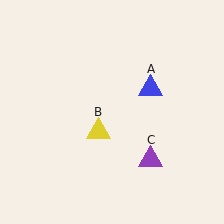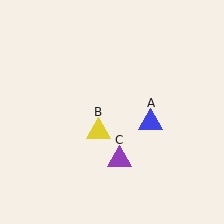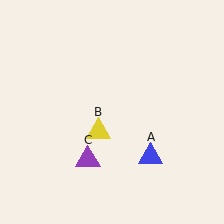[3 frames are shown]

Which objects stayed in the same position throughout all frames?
Yellow triangle (object B) remained stationary.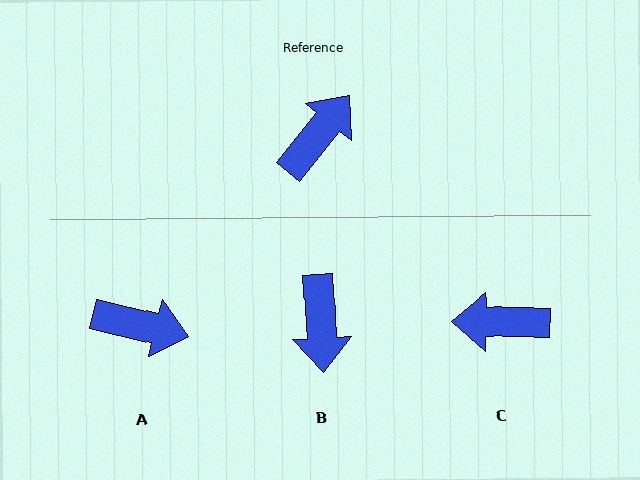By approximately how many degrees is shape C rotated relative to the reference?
Approximately 127 degrees counter-clockwise.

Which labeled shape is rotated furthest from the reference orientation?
B, about 138 degrees away.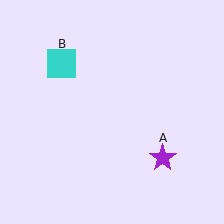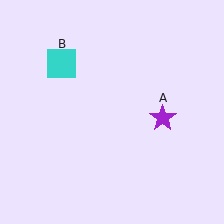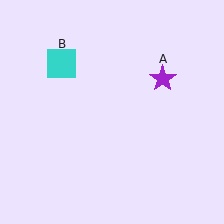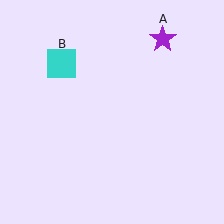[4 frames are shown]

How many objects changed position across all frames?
1 object changed position: purple star (object A).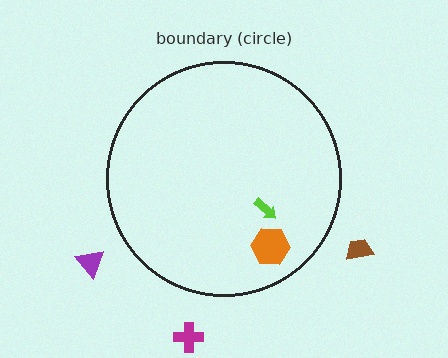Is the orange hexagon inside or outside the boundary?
Inside.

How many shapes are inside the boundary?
2 inside, 3 outside.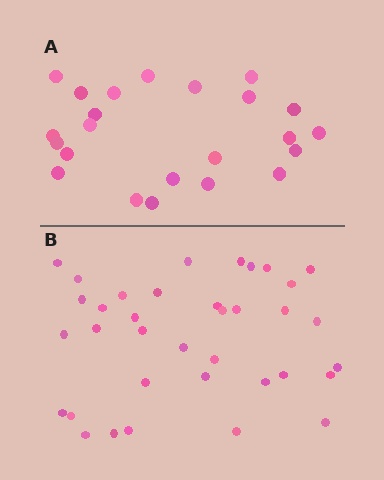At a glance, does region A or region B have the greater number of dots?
Region B (the bottom region) has more dots.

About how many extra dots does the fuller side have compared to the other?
Region B has approximately 15 more dots than region A.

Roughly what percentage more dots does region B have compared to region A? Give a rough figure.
About 55% more.